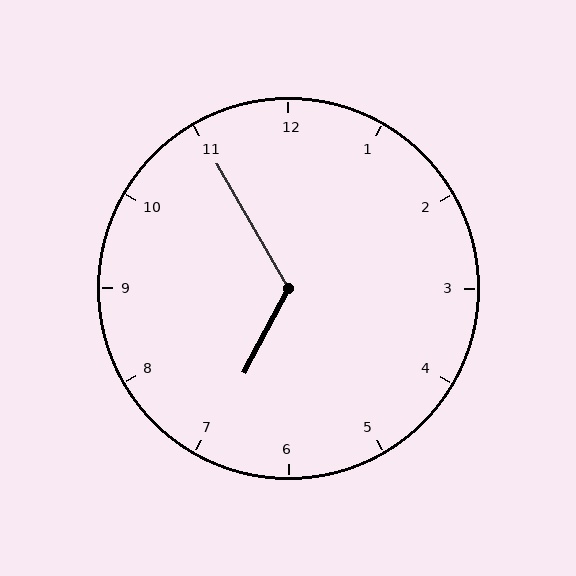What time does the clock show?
6:55.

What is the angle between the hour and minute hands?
Approximately 122 degrees.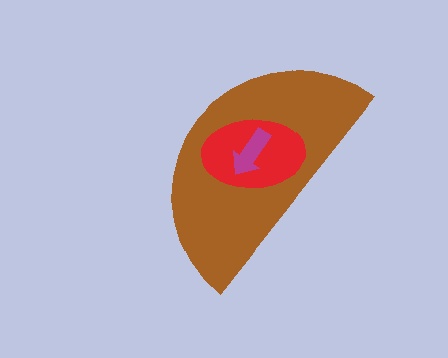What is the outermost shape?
The brown semicircle.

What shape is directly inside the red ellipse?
The magenta arrow.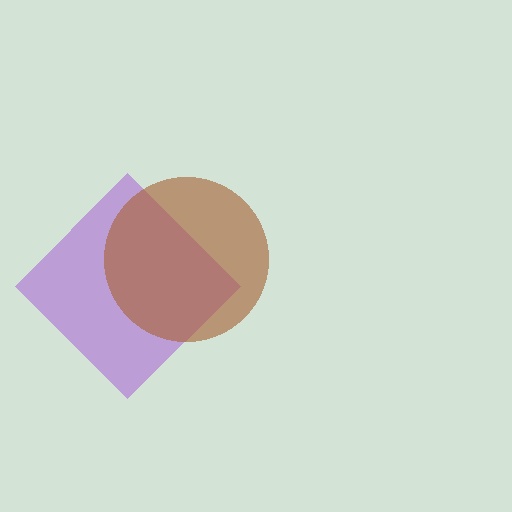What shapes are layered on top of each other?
The layered shapes are: a purple diamond, a brown circle.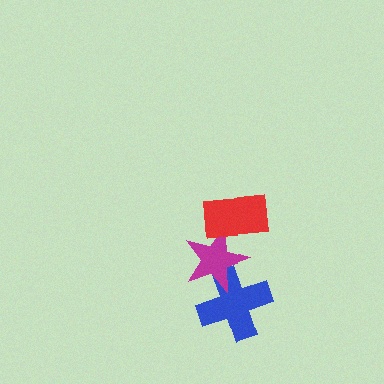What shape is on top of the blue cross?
The magenta star is on top of the blue cross.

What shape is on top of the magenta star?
The red rectangle is on top of the magenta star.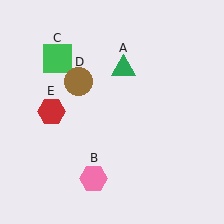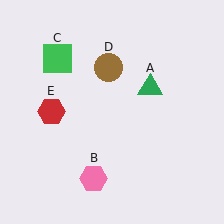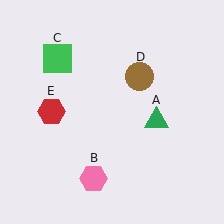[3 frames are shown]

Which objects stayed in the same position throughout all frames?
Pink hexagon (object B) and green square (object C) and red hexagon (object E) remained stationary.